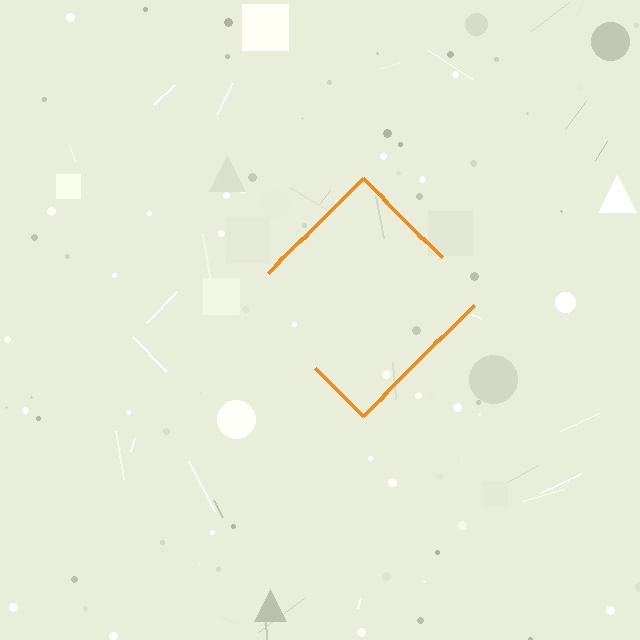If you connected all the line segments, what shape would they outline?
They would outline a diamond.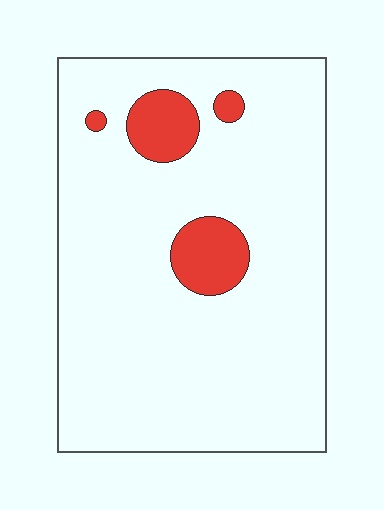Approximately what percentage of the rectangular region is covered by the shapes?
Approximately 10%.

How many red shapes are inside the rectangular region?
4.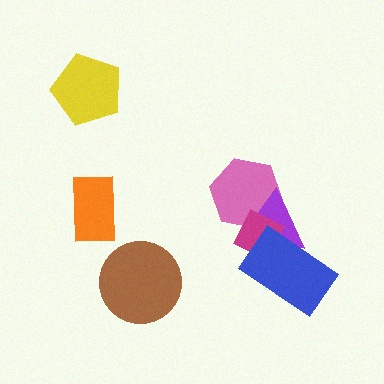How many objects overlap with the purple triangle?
3 objects overlap with the purple triangle.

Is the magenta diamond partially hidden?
Yes, it is partially covered by another shape.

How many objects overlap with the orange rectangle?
0 objects overlap with the orange rectangle.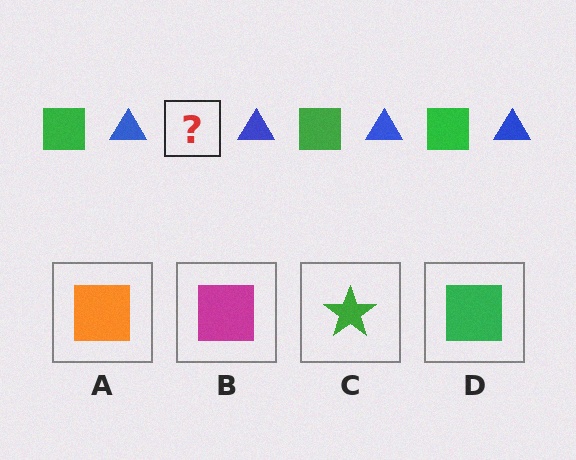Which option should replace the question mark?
Option D.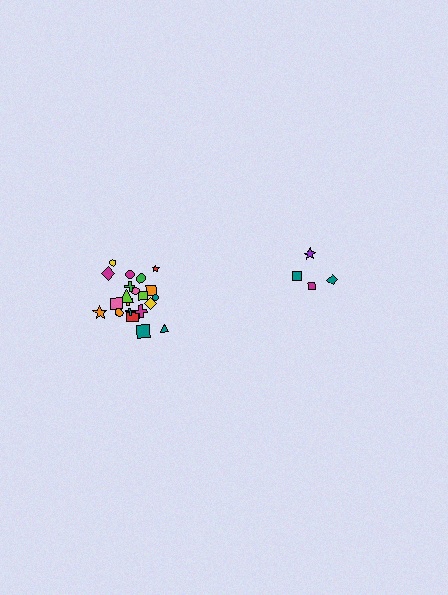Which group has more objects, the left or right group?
The left group.